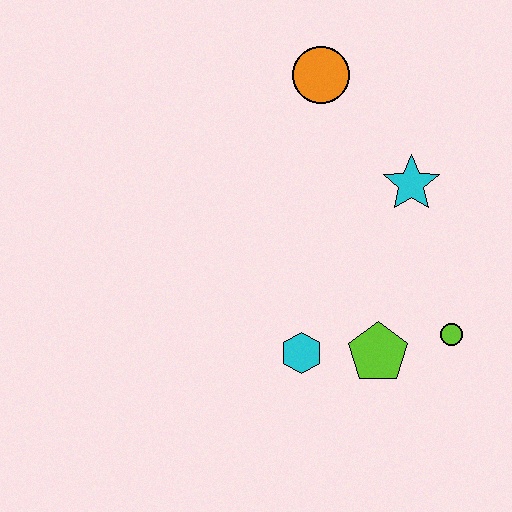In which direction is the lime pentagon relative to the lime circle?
The lime pentagon is to the left of the lime circle.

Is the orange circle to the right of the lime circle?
No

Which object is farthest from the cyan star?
The cyan hexagon is farthest from the cyan star.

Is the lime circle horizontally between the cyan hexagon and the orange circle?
No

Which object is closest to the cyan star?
The orange circle is closest to the cyan star.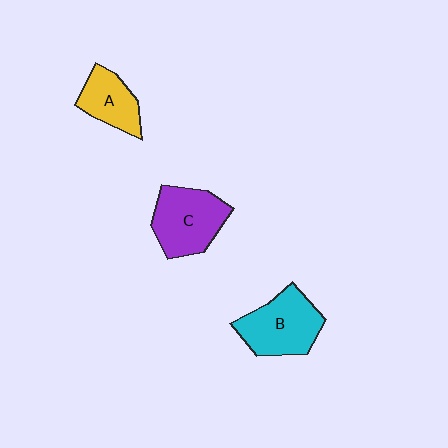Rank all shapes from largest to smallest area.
From largest to smallest: B (cyan), C (purple), A (yellow).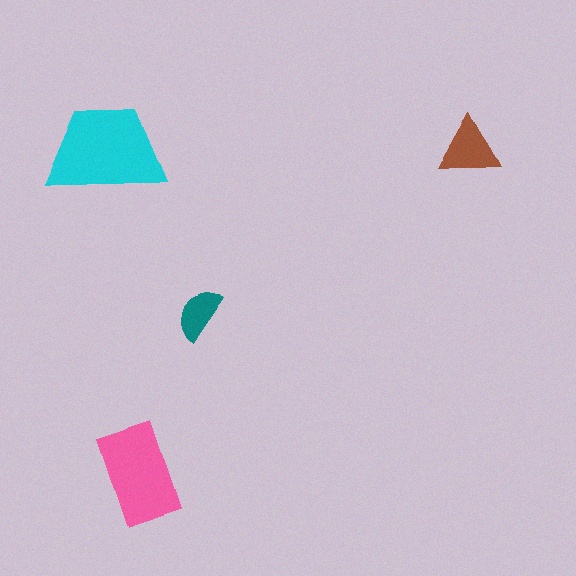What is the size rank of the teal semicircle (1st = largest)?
4th.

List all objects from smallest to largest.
The teal semicircle, the brown triangle, the pink rectangle, the cyan trapezoid.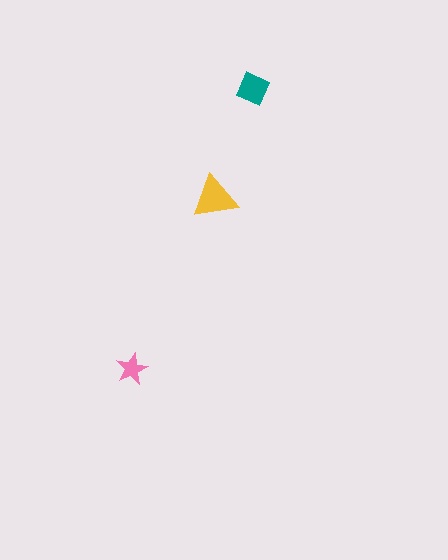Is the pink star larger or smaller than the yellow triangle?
Smaller.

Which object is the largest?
The yellow triangle.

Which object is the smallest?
The pink star.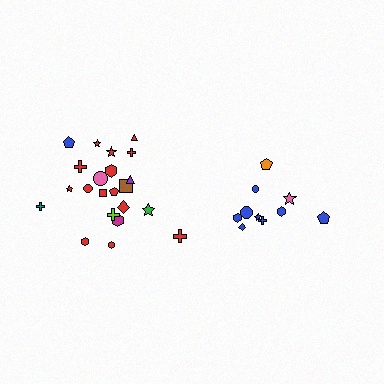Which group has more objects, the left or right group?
The left group.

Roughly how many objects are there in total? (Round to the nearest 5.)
Roughly 30 objects in total.